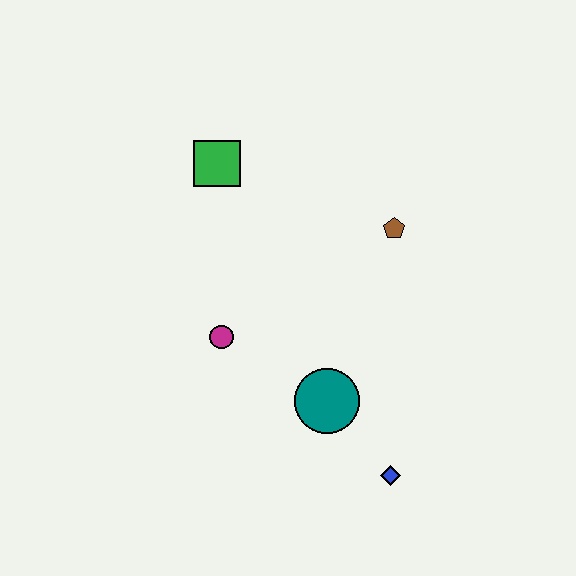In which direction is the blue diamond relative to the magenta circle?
The blue diamond is to the right of the magenta circle.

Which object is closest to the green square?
The magenta circle is closest to the green square.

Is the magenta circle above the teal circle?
Yes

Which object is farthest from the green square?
The blue diamond is farthest from the green square.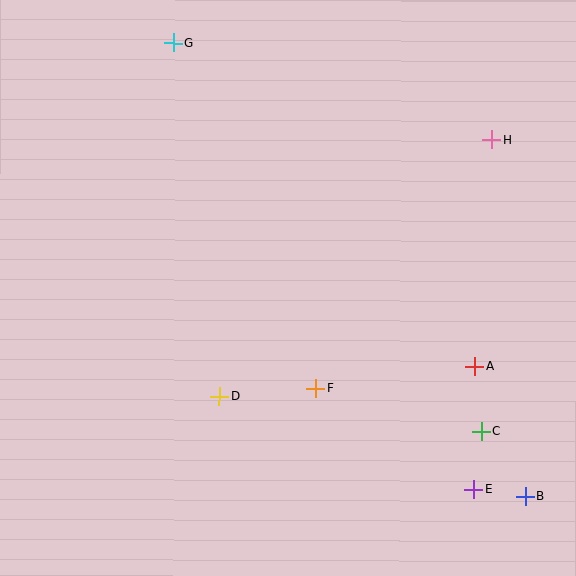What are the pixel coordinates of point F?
Point F is at (315, 388).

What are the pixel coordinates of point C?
Point C is at (482, 431).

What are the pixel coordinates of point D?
Point D is at (219, 396).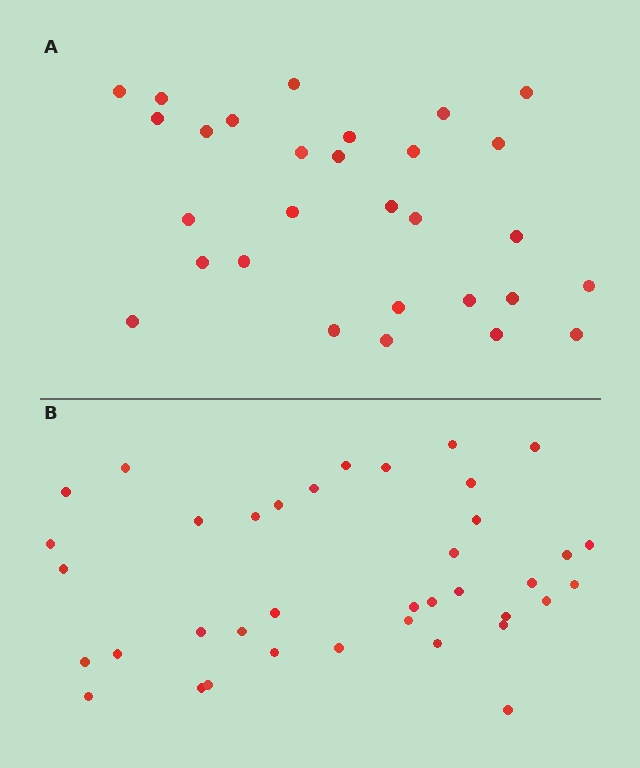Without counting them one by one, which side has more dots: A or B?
Region B (the bottom region) has more dots.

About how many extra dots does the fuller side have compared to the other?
Region B has roughly 8 or so more dots than region A.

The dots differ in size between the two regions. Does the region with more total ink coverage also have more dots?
No. Region A has more total ink coverage because its dots are larger, but region B actually contains more individual dots. Total area can be misleading — the number of items is what matters here.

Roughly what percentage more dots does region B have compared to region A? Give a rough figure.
About 30% more.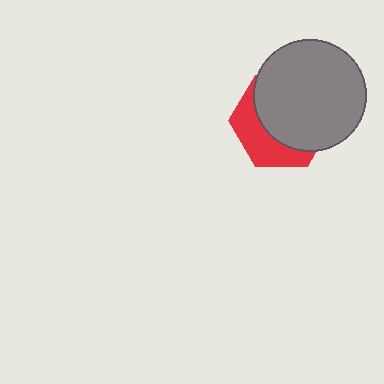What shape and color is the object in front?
The object in front is a gray circle.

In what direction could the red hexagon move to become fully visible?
The red hexagon could move toward the lower-left. That would shift it out from behind the gray circle entirely.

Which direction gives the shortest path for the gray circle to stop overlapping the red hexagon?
Moving toward the upper-right gives the shortest separation.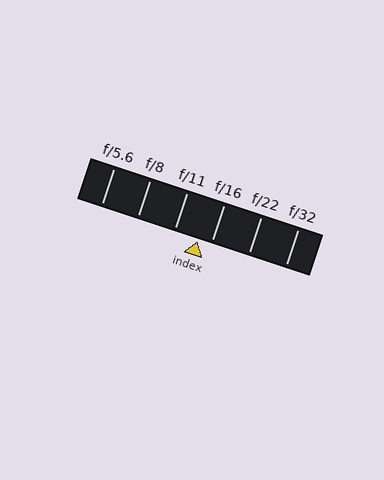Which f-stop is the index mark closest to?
The index mark is closest to f/16.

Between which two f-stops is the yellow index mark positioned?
The index mark is between f/11 and f/16.